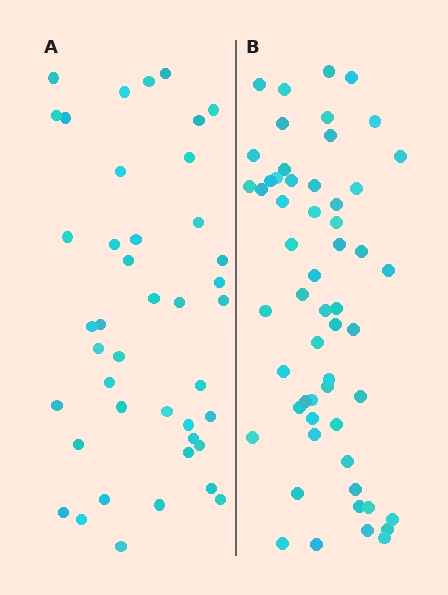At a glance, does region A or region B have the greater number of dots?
Region B (the right region) has more dots.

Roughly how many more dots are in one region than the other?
Region B has approximately 15 more dots than region A.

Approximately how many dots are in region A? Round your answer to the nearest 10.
About 40 dots. (The exact count is 42, which rounds to 40.)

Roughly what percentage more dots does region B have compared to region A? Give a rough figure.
About 35% more.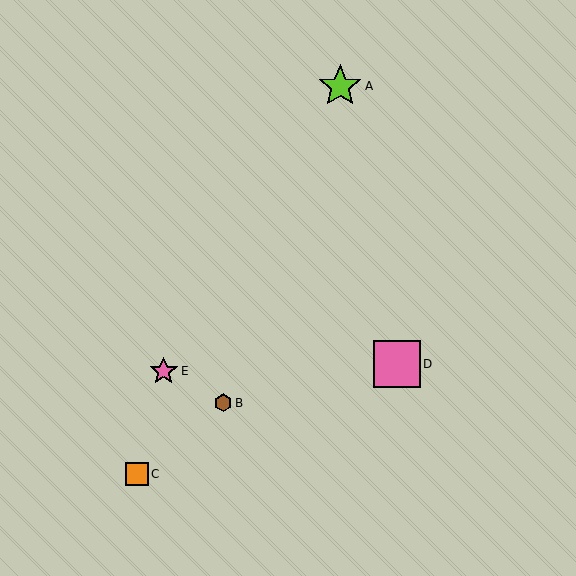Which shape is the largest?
The pink square (labeled D) is the largest.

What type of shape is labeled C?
Shape C is an orange square.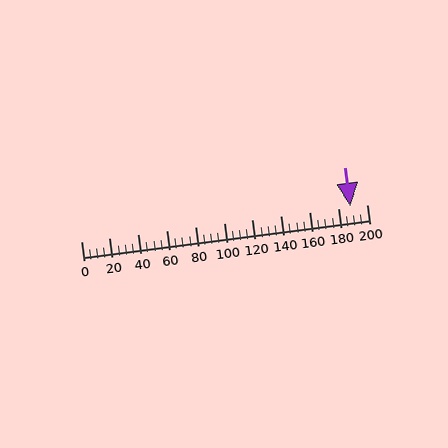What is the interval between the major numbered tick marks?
The major tick marks are spaced 20 units apart.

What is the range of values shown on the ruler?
The ruler shows values from 0 to 200.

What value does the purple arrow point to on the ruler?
The purple arrow points to approximately 189.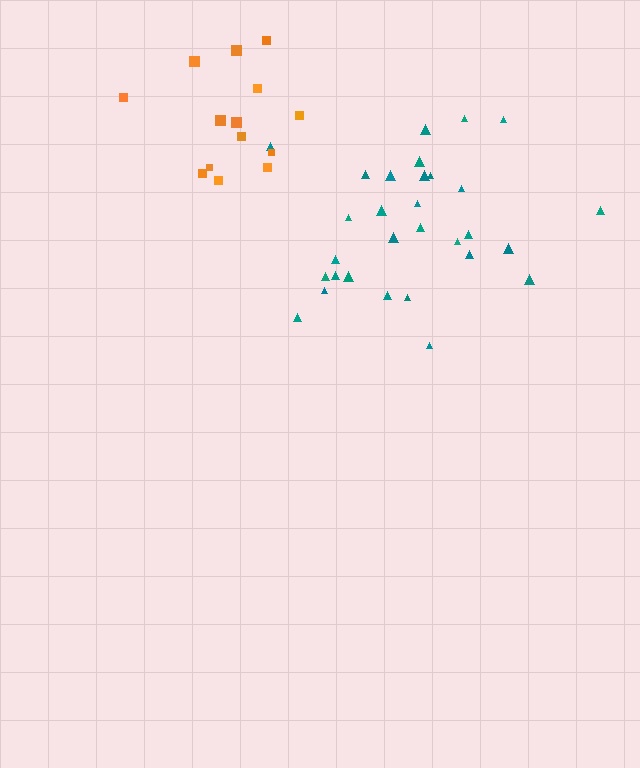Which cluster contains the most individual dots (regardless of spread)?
Teal (30).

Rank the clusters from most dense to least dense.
teal, orange.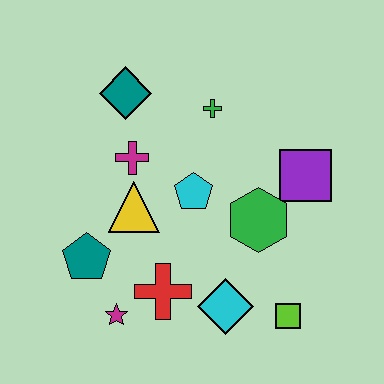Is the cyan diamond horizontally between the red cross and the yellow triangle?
No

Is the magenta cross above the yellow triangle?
Yes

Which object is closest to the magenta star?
The red cross is closest to the magenta star.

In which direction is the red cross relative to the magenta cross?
The red cross is below the magenta cross.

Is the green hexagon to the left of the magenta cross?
No